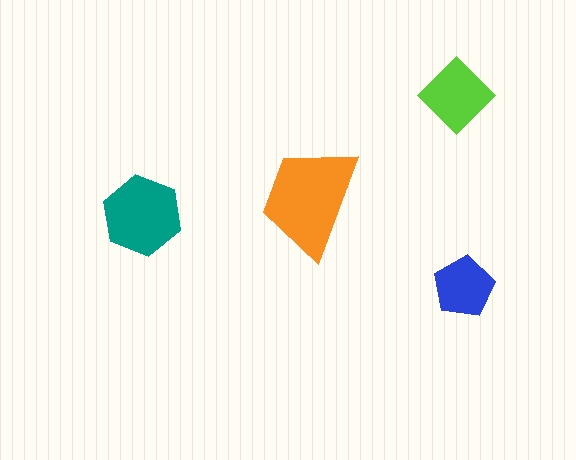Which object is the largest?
The orange trapezoid.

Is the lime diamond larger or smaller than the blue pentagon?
Larger.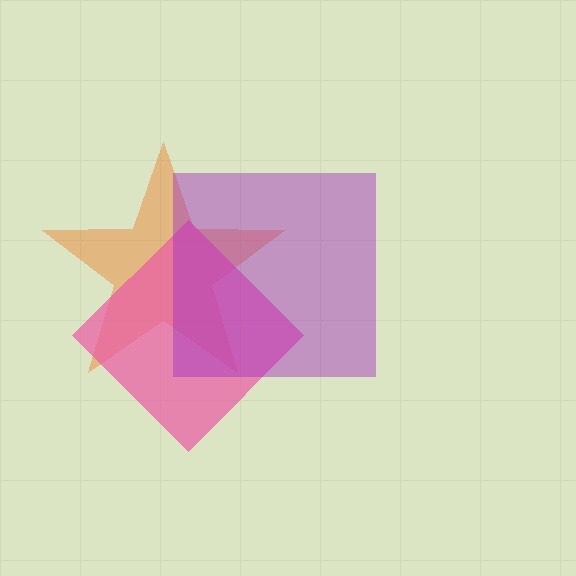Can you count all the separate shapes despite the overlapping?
Yes, there are 3 separate shapes.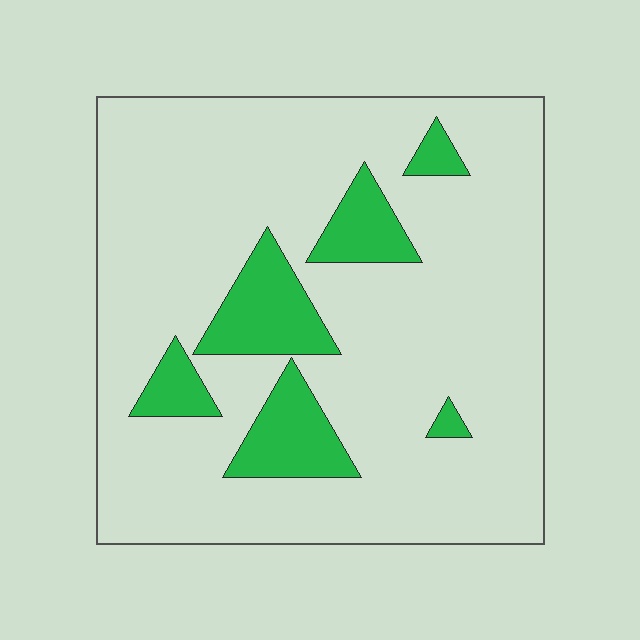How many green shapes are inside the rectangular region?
6.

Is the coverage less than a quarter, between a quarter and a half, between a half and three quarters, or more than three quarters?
Less than a quarter.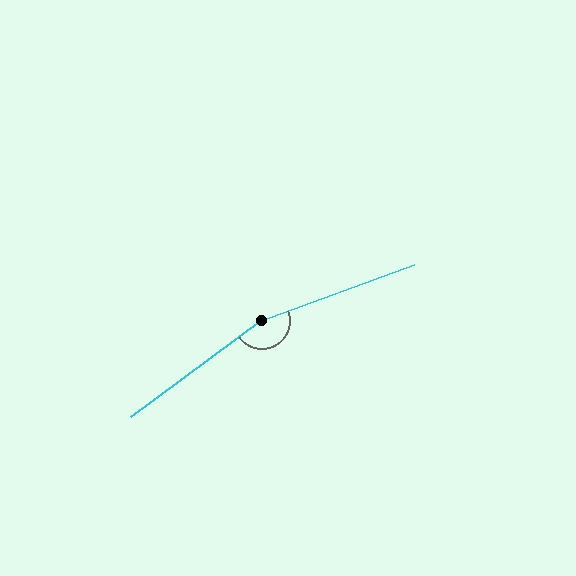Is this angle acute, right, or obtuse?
It is obtuse.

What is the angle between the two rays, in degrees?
Approximately 164 degrees.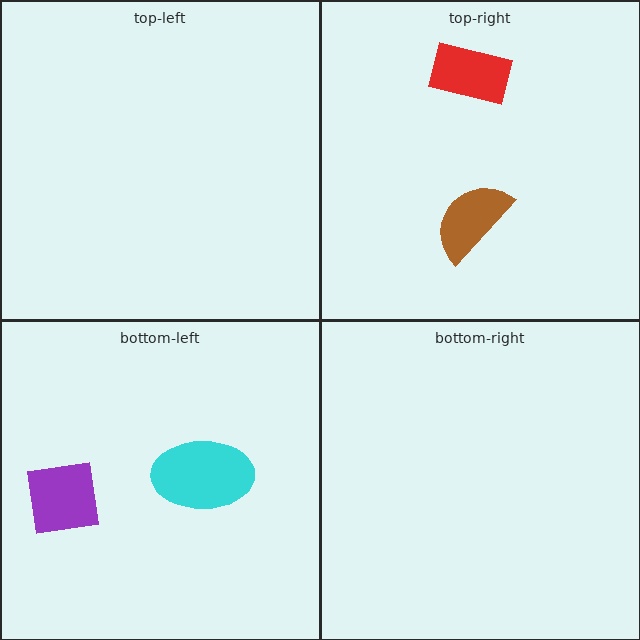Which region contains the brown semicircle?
The top-right region.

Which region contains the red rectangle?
The top-right region.